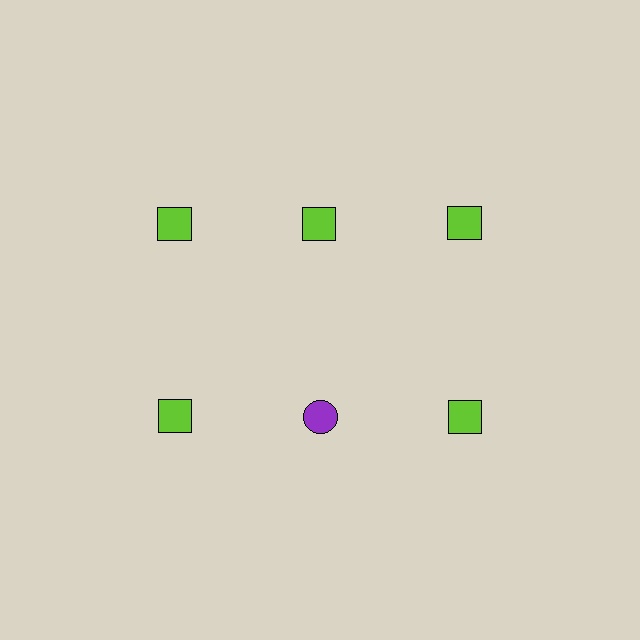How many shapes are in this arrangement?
There are 6 shapes arranged in a grid pattern.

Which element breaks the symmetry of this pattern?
The purple circle in the second row, second from left column breaks the symmetry. All other shapes are lime squares.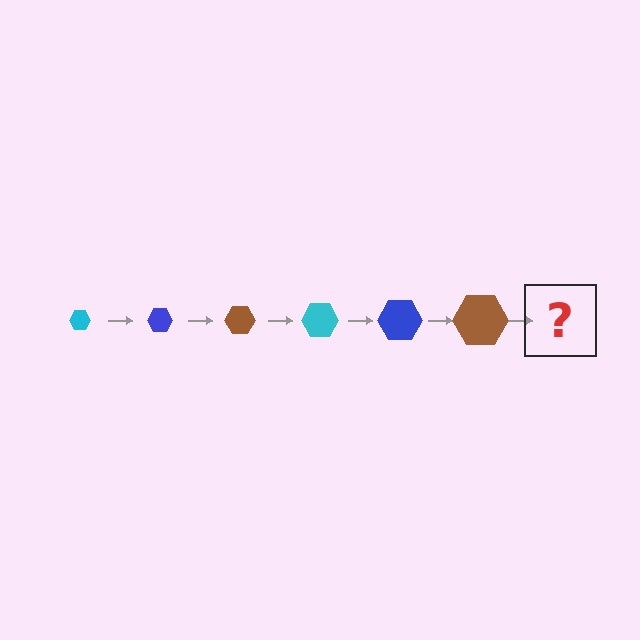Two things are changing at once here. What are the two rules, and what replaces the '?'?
The two rules are that the hexagon grows larger each step and the color cycles through cyan, blue, and brown. The '?' should be a cyan hexagon, larger than the previous one.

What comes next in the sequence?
The next element should be a cyan hexagon, larger than the previous one.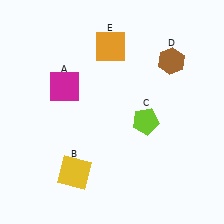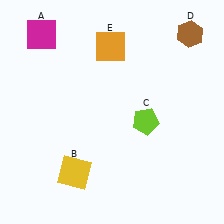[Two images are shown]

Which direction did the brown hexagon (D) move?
The brown hexagon (D) moved up.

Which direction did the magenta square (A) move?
The magenta square (A) moved up.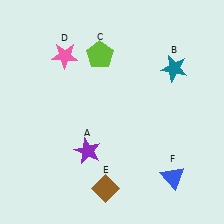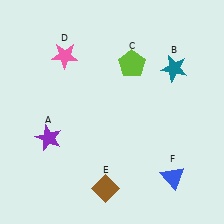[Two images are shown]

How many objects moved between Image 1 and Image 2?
2 objects moved between the two images.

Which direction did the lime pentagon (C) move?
The lime pentagon (C) moved right.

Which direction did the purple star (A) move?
The purple star (A) moved left.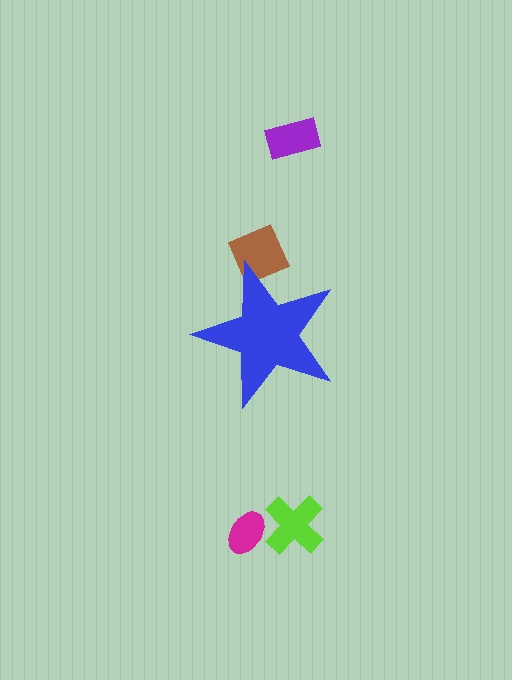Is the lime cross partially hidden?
No, the lime cross is fully visible.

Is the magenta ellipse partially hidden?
No, the magenta ellipse is fully visible.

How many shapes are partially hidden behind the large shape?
1 shape is partially hidden.